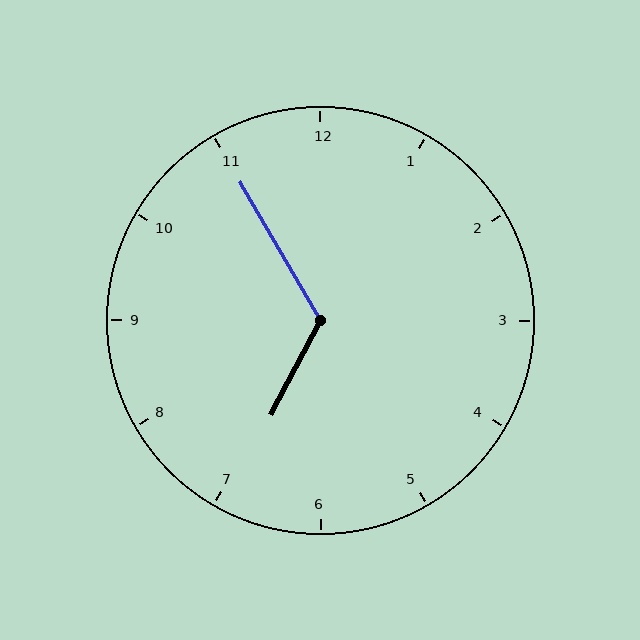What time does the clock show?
6:55.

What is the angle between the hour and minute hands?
Approximately 122 degrees.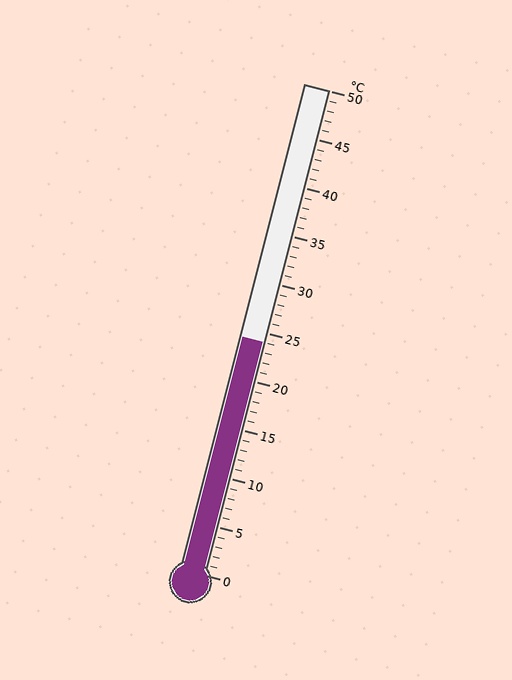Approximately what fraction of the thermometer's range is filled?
The thermometer is filled to approximately 50% of its range.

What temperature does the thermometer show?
The thermometer shows approximately 24°C.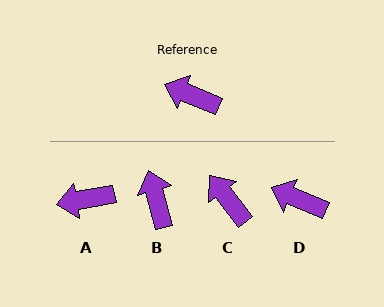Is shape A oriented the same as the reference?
No, it is off by about 33 degrees.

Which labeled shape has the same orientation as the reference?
D.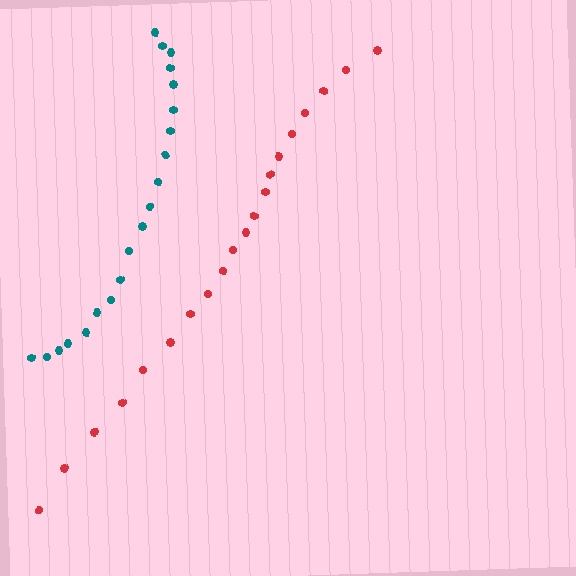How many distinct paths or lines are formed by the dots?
There are 2 distinct paths.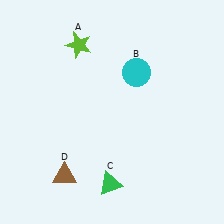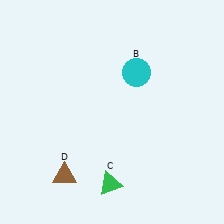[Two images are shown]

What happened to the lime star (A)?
The lime star (A) was removed in Image 2. It was in the top-left area of Image 1.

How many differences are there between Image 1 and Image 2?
There is 1 difference between the two images.